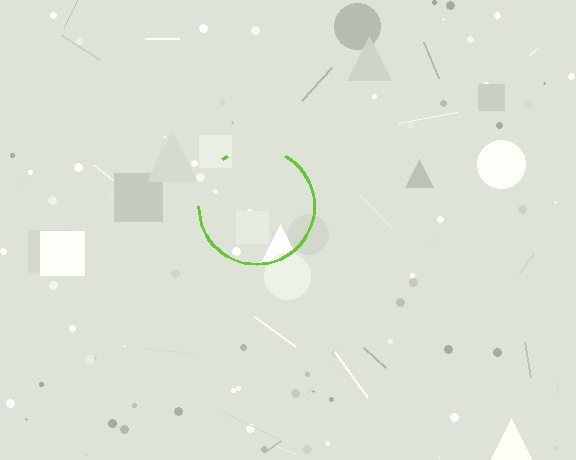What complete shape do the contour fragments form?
The contour fragments form a circle.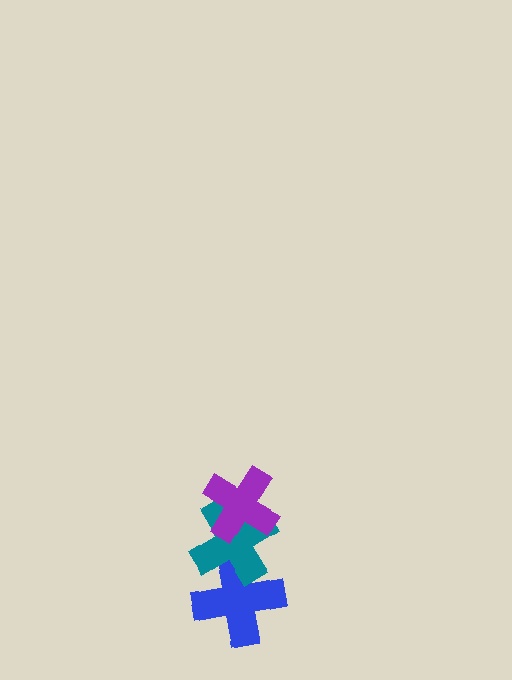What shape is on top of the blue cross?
The teal cross is on top of the blue cross.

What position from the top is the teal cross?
The teal cross is 2nd from the top.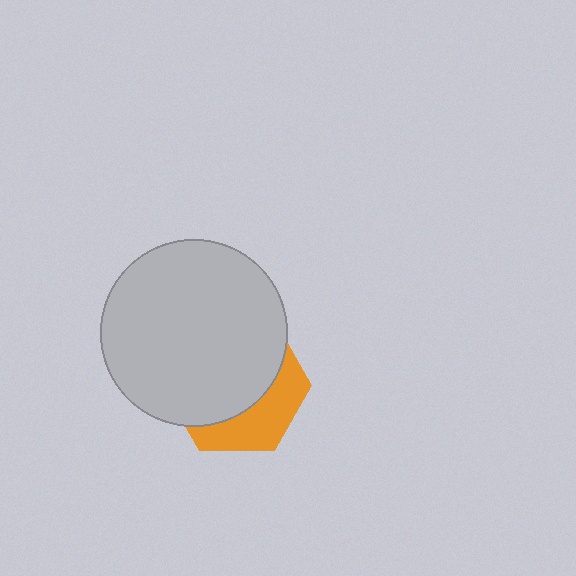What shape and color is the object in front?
The object in front is a light gray circle.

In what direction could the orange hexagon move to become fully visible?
The orange hexagon could move down. That would shift it out from behind the light gray circle entirely.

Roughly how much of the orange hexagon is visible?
A small part of it is visible (roughly 34%).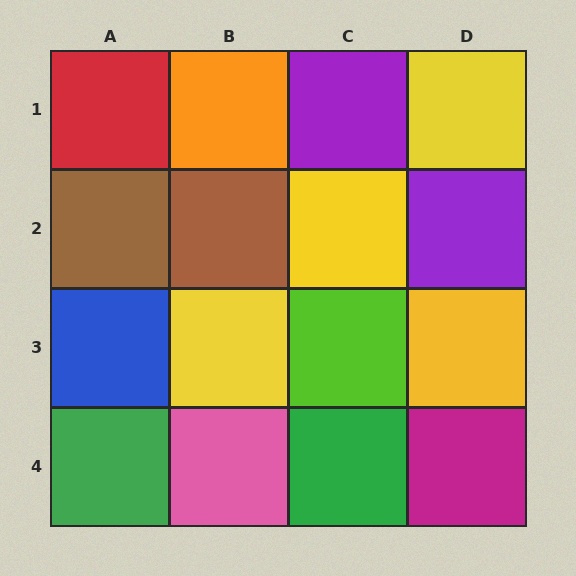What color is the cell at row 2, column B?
Brown.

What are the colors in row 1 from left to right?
Red, orange, purple, yellow.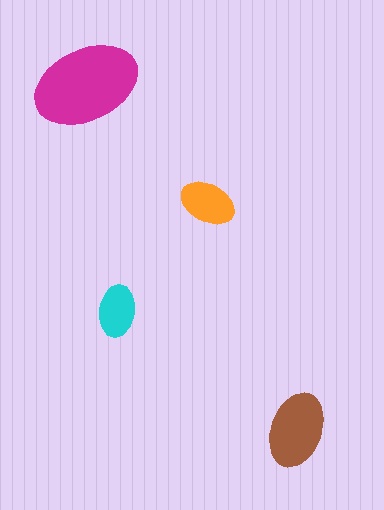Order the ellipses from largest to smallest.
the magenta one, the brown one, the orange one, the cyan one.